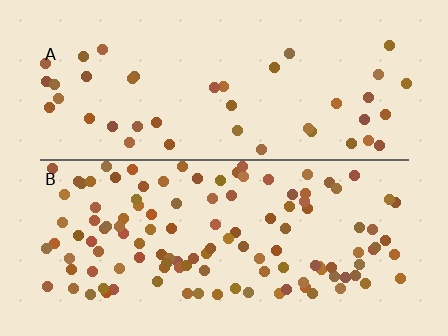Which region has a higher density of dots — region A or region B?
B (the bottom).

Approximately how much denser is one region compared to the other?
Approximately 2.8× — region B over region A.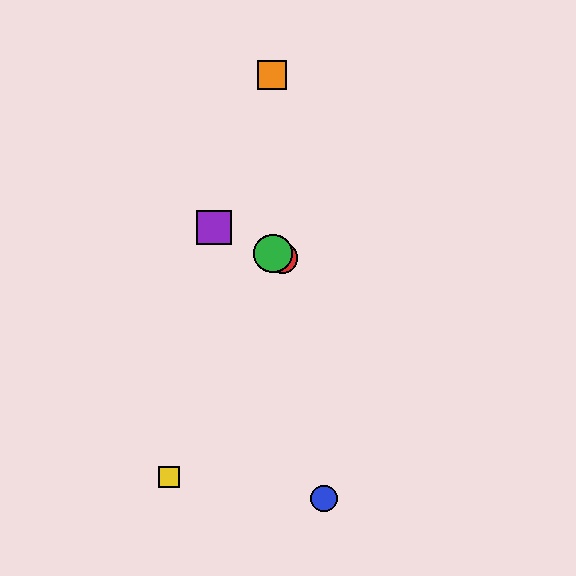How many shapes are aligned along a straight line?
3 shapes (the red circle, the green circle, the purple square) are aligned along a straight line.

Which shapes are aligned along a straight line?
The red circle, the green circle, the purple square are aligned along a straight line.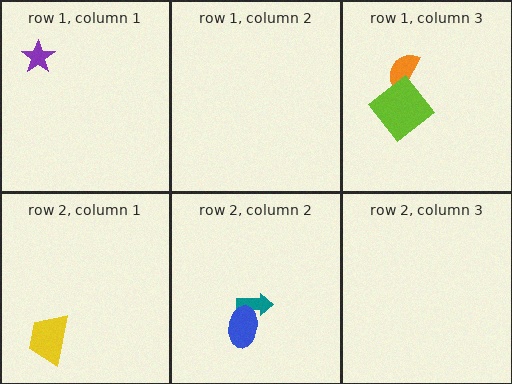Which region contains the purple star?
The row 1, column 1 region.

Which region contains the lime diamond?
The row 1, column 3 region.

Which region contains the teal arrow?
The row 2, column 2 region.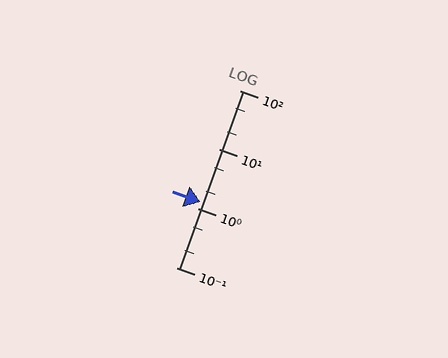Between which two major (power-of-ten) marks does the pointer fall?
The pointer is between 1 and 10.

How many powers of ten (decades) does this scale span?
The scale spans 3 decades, from 0.1 to 100.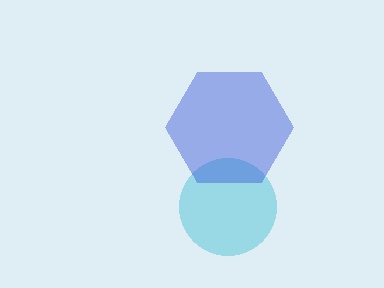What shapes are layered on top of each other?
The layered shapes are: a cyan circle, a blue hexagon.